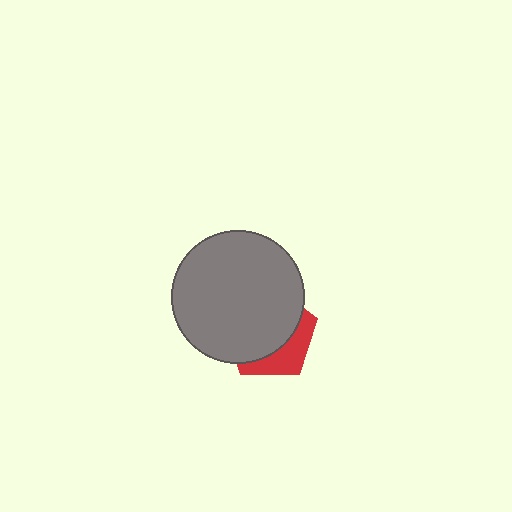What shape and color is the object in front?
The object in front is a gray circle.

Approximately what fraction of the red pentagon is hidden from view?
Roughly 67% of the red pentagon is hidden behind the gray circle.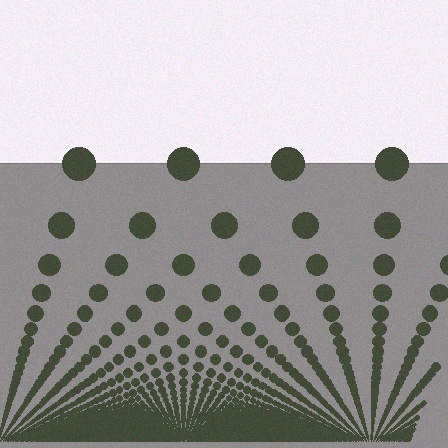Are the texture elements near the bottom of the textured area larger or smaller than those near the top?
Smaller. The gradient is inverted — elements near the bottom are smaller and denser.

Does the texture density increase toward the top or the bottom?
Density increases toward the bottom.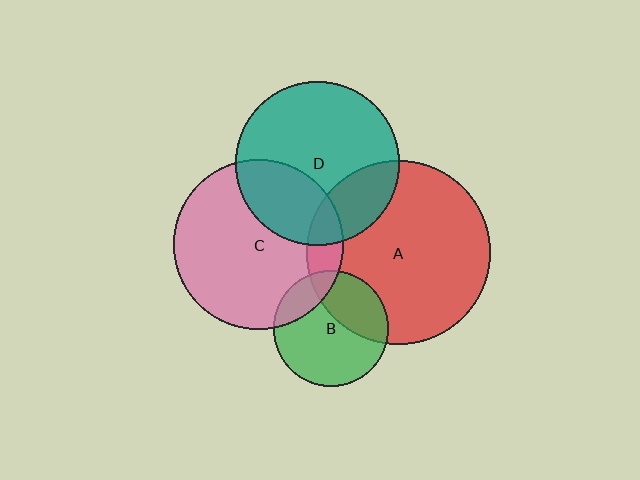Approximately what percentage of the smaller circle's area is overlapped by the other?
Approximately 30%.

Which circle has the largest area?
Circle A (red).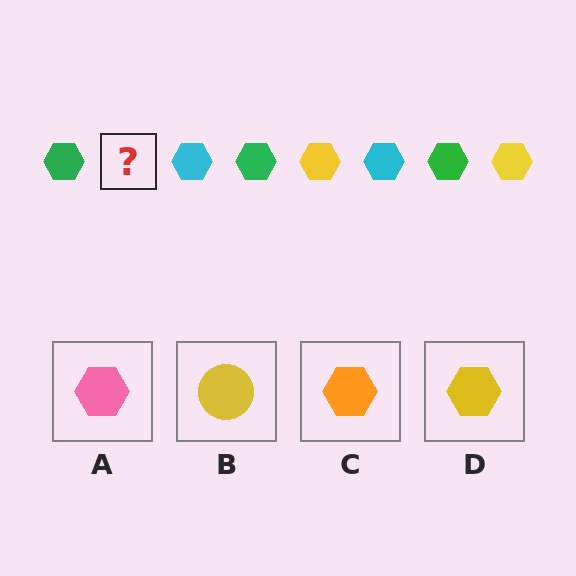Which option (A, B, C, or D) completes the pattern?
D.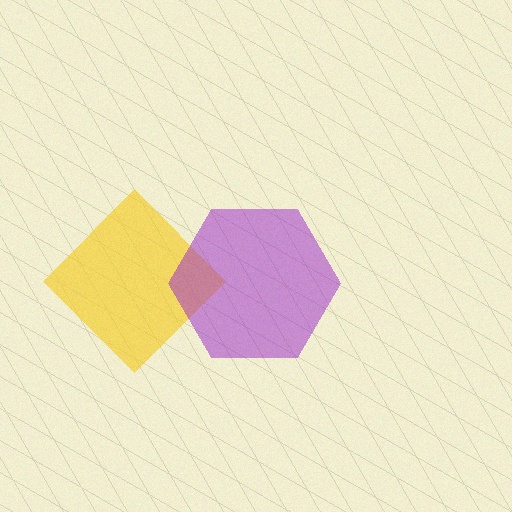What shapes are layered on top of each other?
The layered shapes are: a yellow diamond, a purple hexagon.